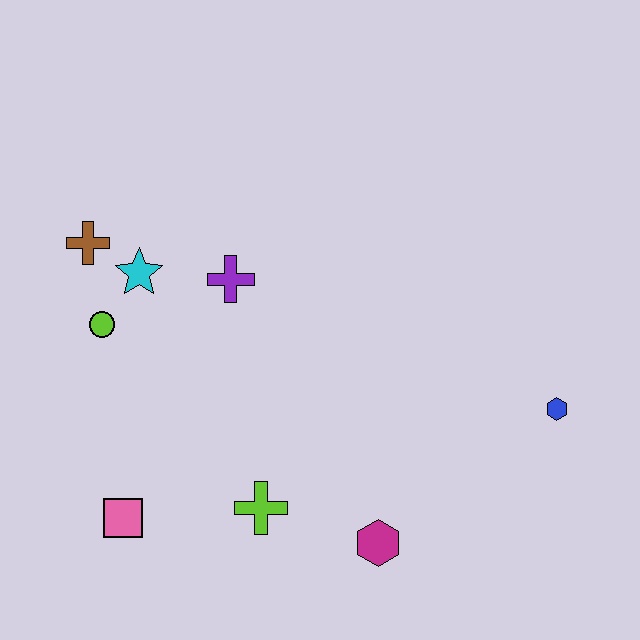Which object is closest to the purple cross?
The cyan star is closest to the purple cross.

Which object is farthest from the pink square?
The blue hexagon is farthest from the pink square.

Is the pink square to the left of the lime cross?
Yes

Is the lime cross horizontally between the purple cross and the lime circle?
No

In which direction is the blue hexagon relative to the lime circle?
The blue hexagon is to the right of the lime circle.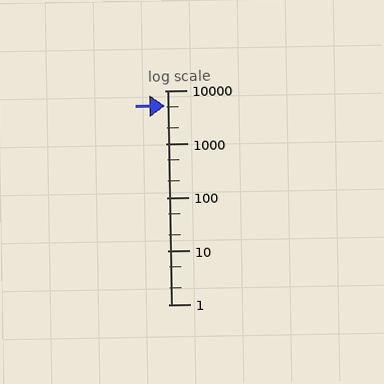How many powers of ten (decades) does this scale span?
The scale spans 4 decades, from 1 to 10000.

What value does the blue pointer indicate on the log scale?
The pointer indicates approximately 5100.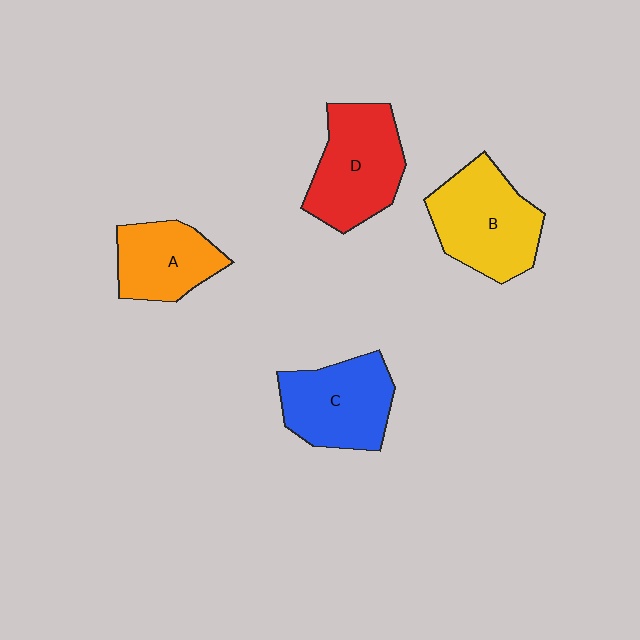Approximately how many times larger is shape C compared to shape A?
Approximately 1.2 times.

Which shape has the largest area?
Shape B (yellow).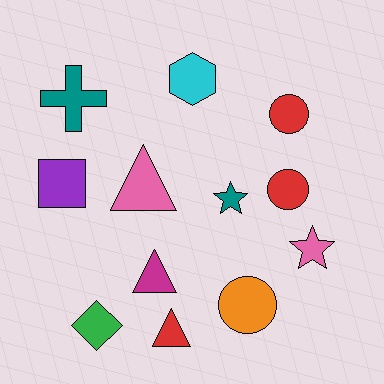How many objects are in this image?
There are 12 objects.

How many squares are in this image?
There is 1 square.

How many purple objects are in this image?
There is 1 purple object.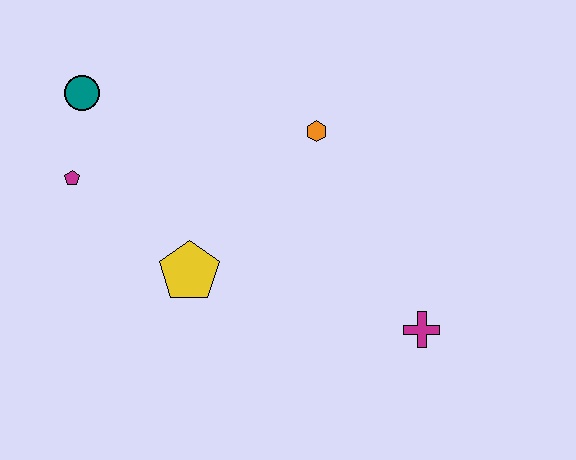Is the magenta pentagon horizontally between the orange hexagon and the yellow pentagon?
No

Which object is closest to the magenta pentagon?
The teal circle is closest to the magenta pentagon.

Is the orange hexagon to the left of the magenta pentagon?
No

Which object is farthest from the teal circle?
The magenta cross is farthest from the teal circle.